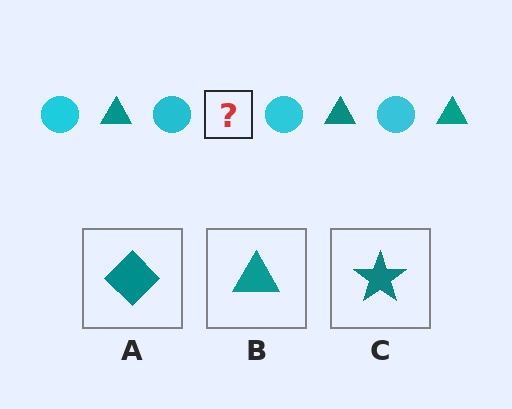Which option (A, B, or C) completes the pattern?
B.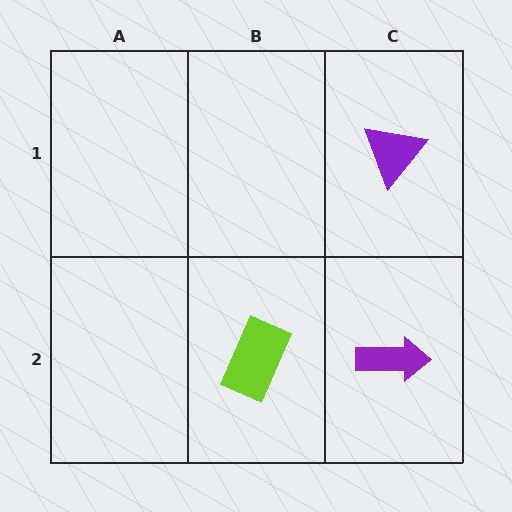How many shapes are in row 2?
2 shapes.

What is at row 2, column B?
A lime rectangle.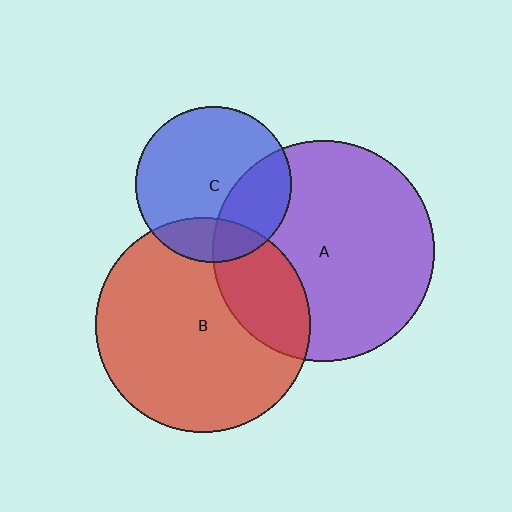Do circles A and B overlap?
Yes.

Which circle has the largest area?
Circle A (purple).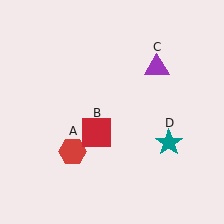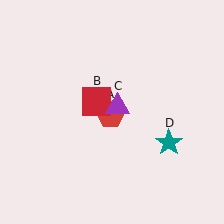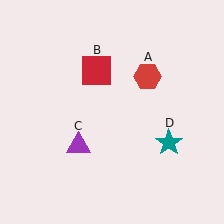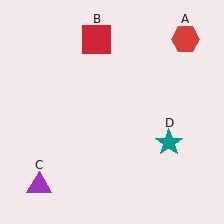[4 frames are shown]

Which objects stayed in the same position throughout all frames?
Teal star (object D) remained stationary.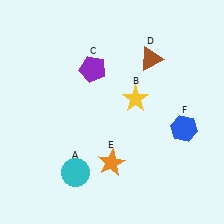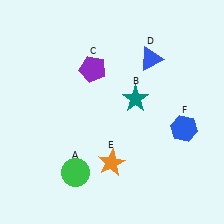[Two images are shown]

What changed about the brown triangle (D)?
In Image 1, D is brown. In Image 2, it changed to blue.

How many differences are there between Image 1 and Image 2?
There are 3 differences between the two images.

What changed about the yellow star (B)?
In Image 1, B is yellow. In Image 2, it changed to teal.